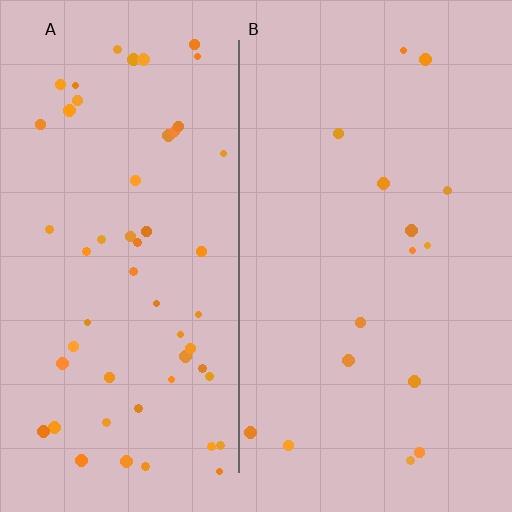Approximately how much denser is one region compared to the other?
Approximately 3.3× — region A over region B.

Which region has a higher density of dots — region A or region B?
A (the left).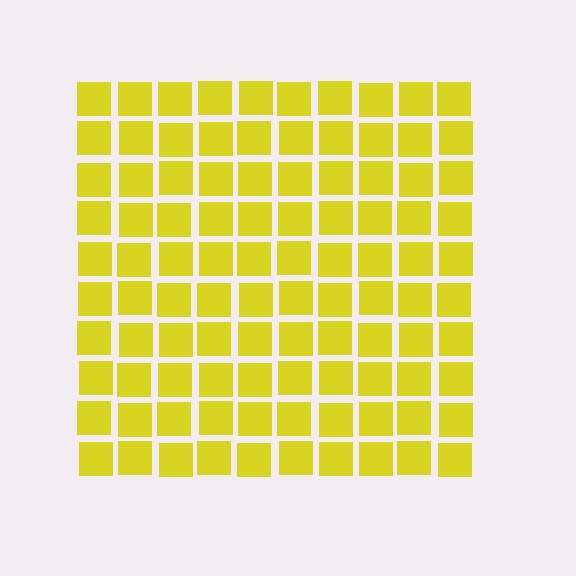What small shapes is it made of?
It is made of small squares.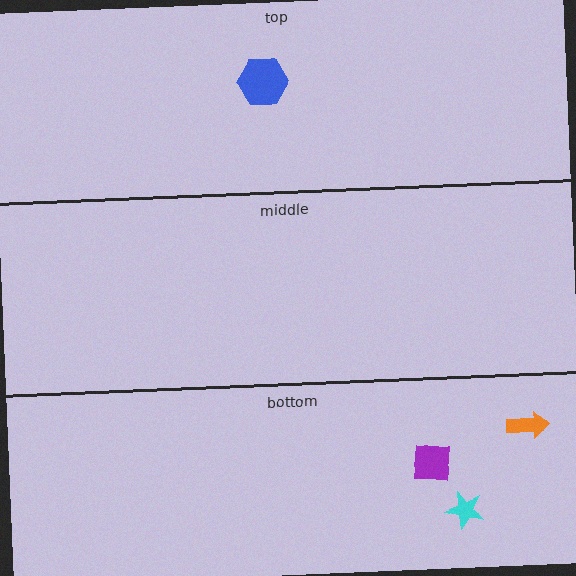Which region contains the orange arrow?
The bottom region.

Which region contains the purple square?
The bottom region.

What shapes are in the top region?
The blue hexagon.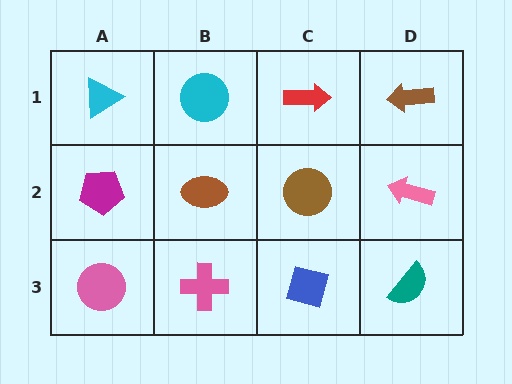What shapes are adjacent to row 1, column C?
A brown circle (row 2, column C), a cyan circle (row 1, column B), a brown arrow (row 1, column D).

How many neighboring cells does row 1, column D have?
2.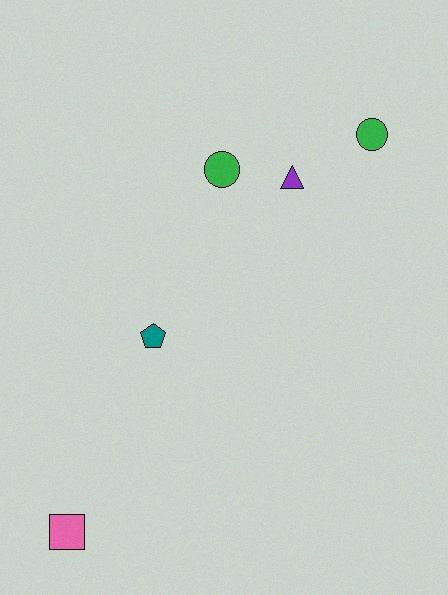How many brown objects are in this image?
There are no brown objects.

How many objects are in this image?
There are 5 objects.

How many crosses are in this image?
There are no crosses.